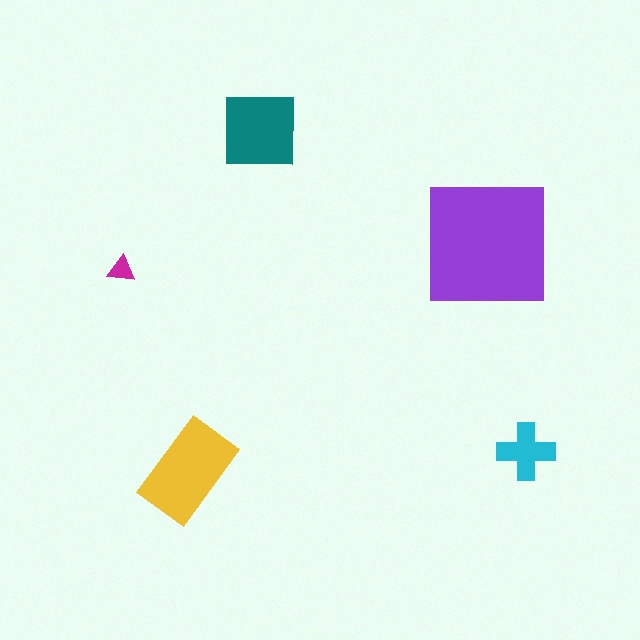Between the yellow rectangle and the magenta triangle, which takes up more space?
The yellow rectangle.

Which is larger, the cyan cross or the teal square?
The teal square.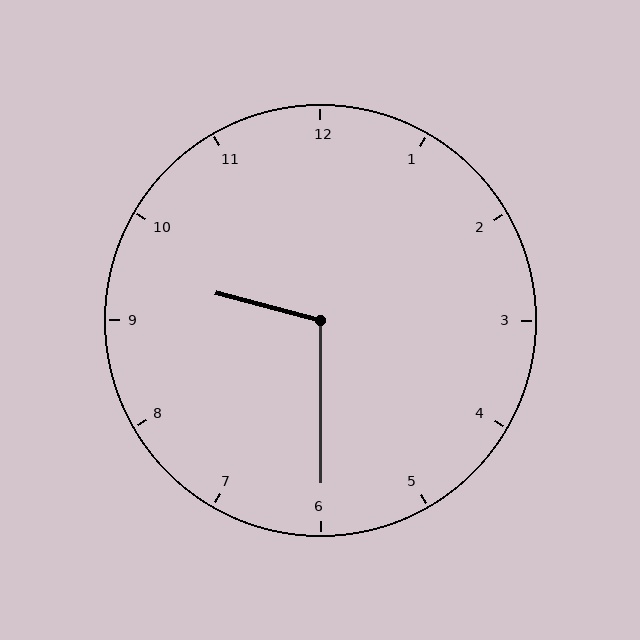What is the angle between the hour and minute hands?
Approximately 105 degrees.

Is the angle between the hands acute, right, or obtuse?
It is obtuse.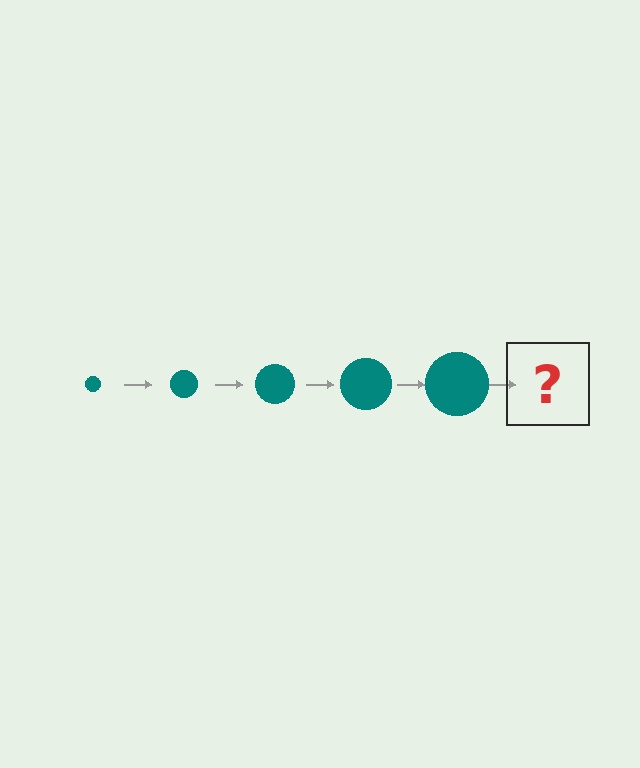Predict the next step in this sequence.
The next step is a teal circle, larger than the previous one.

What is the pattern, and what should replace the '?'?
The pattern is that the circle gets progressively larger each step. The '?' should be a teal circle, larger than the previous one.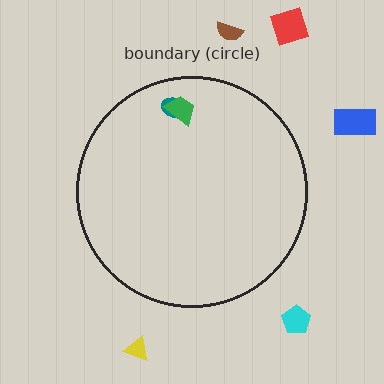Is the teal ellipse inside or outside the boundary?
Inside.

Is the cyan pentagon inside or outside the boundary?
Outside.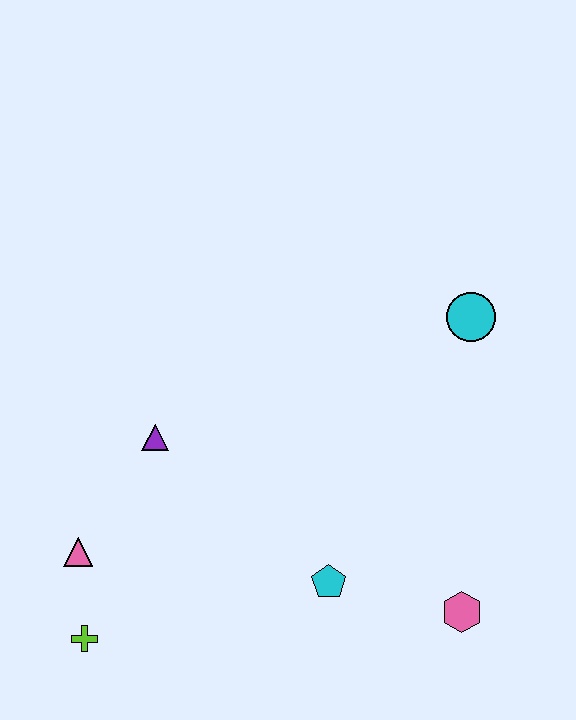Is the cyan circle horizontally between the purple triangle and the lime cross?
No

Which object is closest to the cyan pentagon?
The pink hexagon is closest to the cyan pentagon.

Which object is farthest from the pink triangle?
The cyan circle is farthest from the pink triangle.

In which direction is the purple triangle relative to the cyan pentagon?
The purple triangle is to the left of the cyan pentagon.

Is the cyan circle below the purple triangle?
No